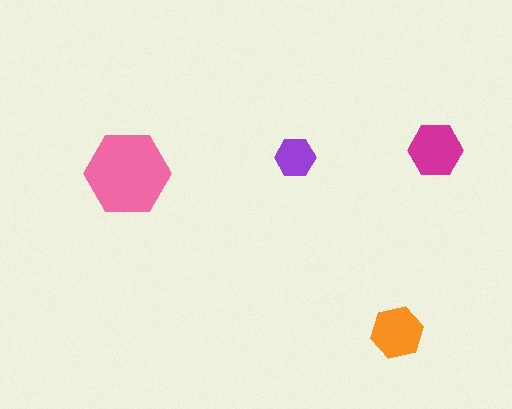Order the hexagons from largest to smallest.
the pink one, the magenta one, the orange one, the purple one.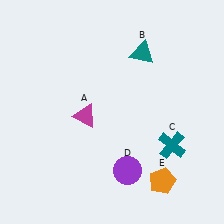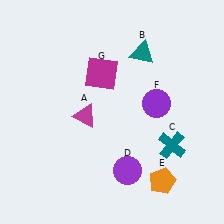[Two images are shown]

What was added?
A purple circle (F), a magenta square (G) were added in Image 2.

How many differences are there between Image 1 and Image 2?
There are 2 differences between the two images.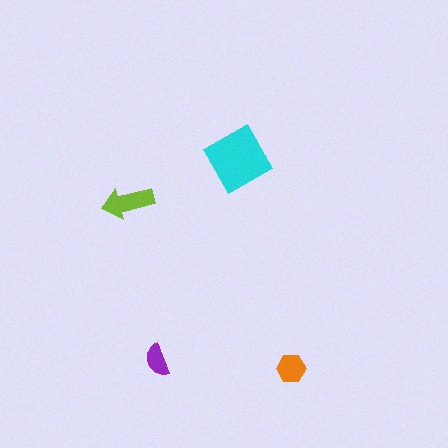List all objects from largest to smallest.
The cyan diamond, the lime arrow, the orange hexagon, the purple semicircle.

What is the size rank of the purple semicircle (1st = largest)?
4th.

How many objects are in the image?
There are 4 objects in the image.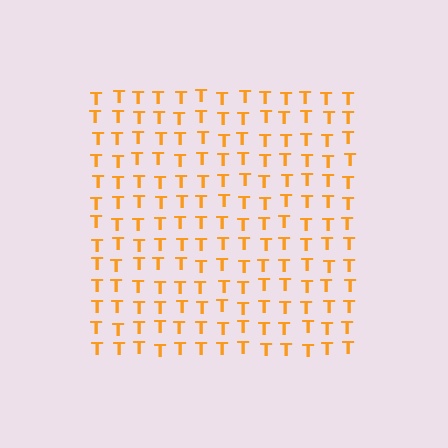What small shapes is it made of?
It is made of small letter T's.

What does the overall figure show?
The overall figure shows a square.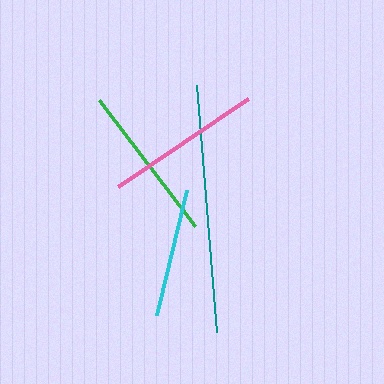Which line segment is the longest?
The teal line is the longest at approximately 248 pixels.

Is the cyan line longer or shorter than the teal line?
The teal line is longer than the cyan line.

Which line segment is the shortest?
The cyan line is the shortest at approximately 129 pixels.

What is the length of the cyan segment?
The cyan segment is approximately 129 pixels long.